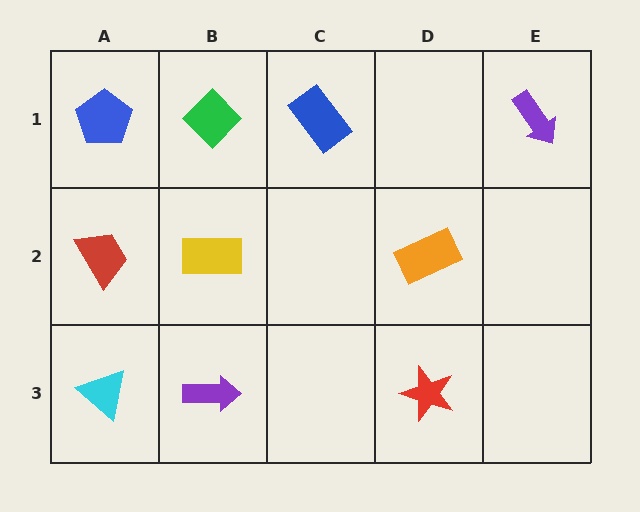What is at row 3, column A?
A cyan triangle.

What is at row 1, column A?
A blue pentagon.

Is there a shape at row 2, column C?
No, that cell is empty.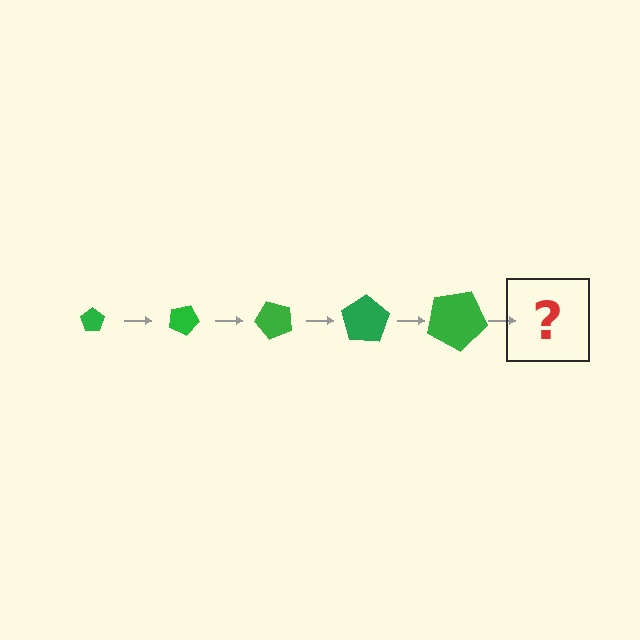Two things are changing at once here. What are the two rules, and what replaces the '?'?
The two rules are that the pentagon grows larger each step and it rotates 25 degrees each step. The '?' should be a pentagon, larger than the previous one and rotated 125 degrees from the start.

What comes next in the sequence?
The next element should be a pentagon, larger than the previous one and rotated 125 degrees from the start.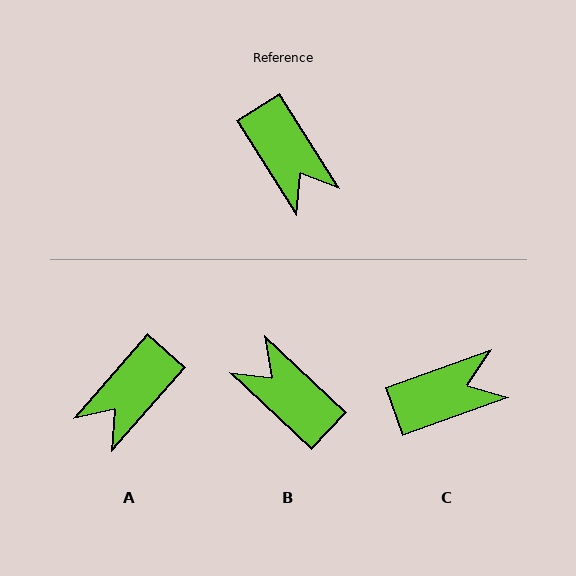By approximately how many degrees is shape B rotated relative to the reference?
Approximately 166 degrees clockwise.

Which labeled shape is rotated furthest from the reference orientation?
B, about 166 degrees away.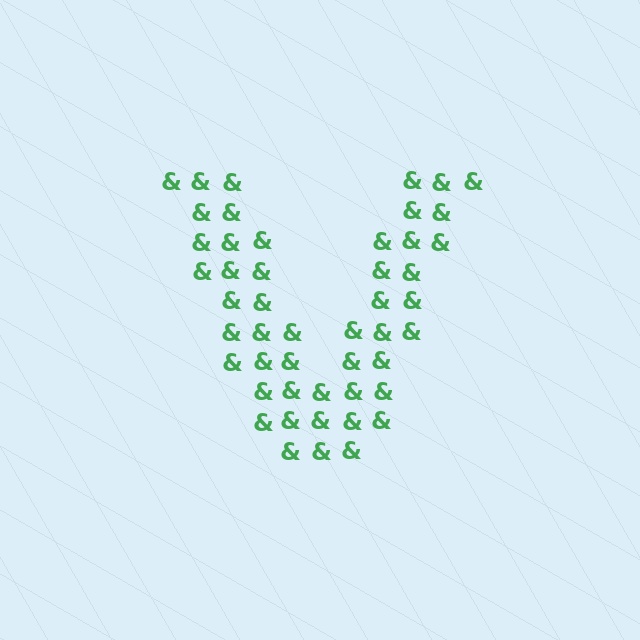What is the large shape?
The large shape is the letter V.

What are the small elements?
The small elements are ampersands.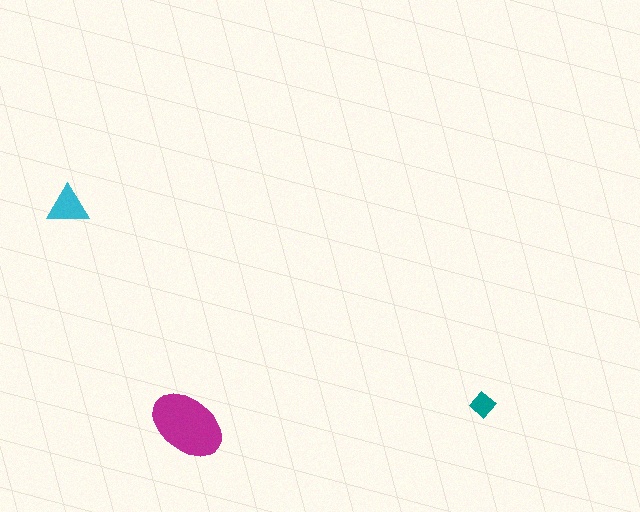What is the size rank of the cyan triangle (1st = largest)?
2nd.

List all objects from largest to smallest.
The magenta ellipse, the cyan triangle, the teal diamond.